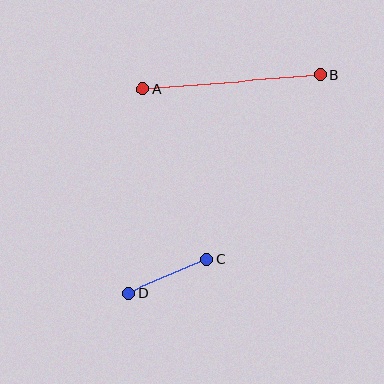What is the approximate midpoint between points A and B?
The midpoint is at approximately (232, 82) pixels.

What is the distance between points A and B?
The distance is approximately 178 pixels.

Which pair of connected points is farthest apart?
Points A and B are farthest apart.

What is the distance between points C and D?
The distance is approximately 85 pixels.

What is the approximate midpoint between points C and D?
The midpoint is at approximately (168, 276) pixels.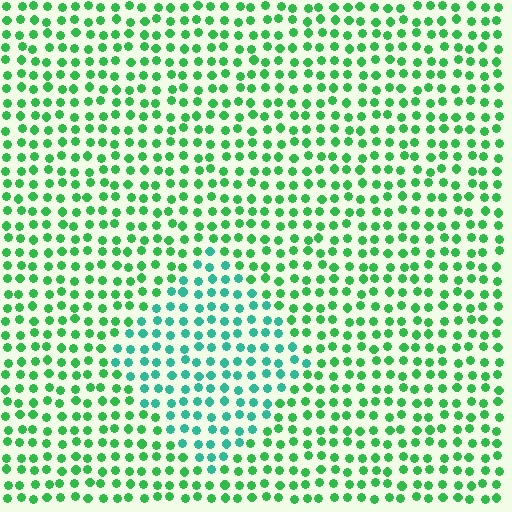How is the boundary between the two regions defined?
The boundary is defined purely by a slight shift in hue (about 34 degrees). Spacing, size, and orientation are identical on both sides.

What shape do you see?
I see a diamond.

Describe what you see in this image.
The image is filled with small green elements in a uniform arrangement. A diamond-shaped region is visible where the elements are tinted to a slightly different hue, forming a subtle color boundary.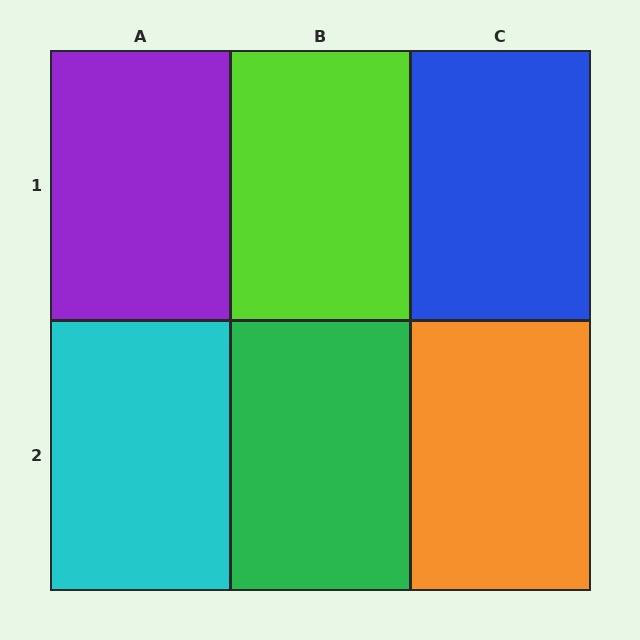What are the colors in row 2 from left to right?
Cyan, green, orange.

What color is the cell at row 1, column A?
Purple.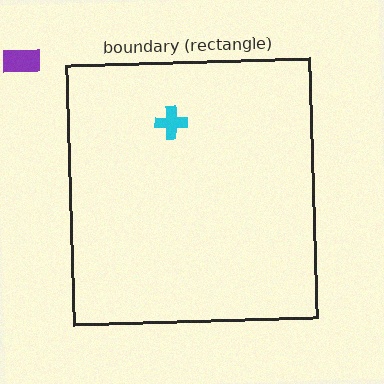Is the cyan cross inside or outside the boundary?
Inside.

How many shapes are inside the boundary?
1 inside, 1 outside.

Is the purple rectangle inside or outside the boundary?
Outside.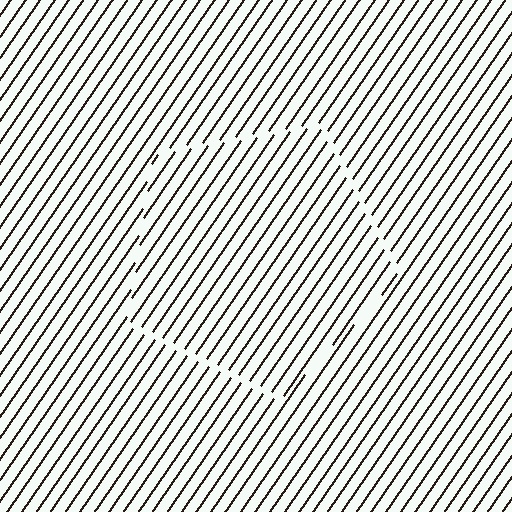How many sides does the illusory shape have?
5 sides — the line-ends trace a pentagon.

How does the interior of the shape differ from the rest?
The interior of the shape contains the same grating, shifted by half a period — the contour is defined by the phase discontinuity where line-ends from the inner and outer gratings abut.